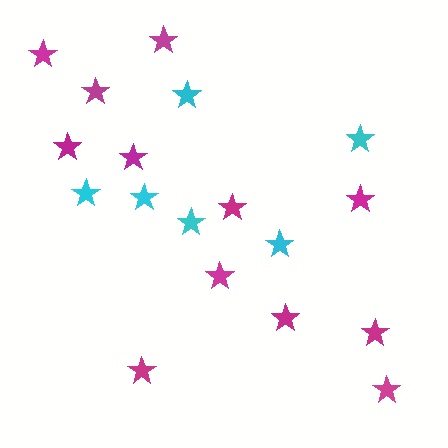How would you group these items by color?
There are 2 groups: one group of magenta stars (12) and one group of cyan stars (6).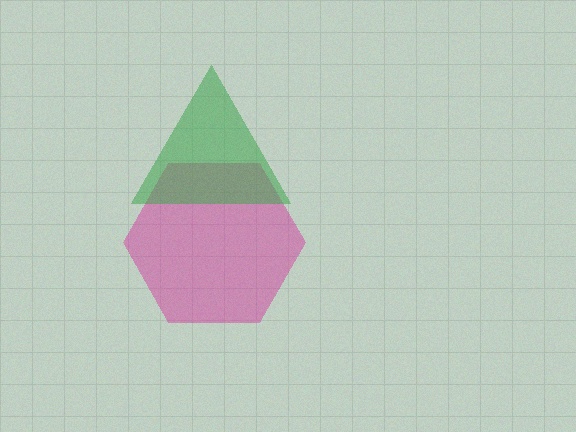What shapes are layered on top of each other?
The layered shapes are: a magenta hexagon, a green triangle.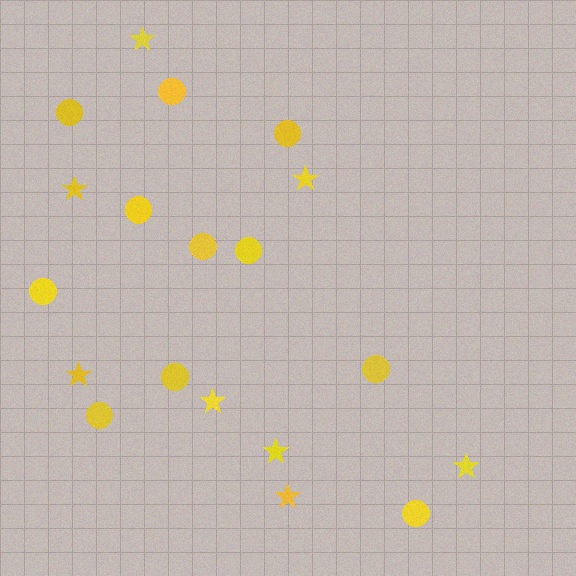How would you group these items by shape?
There are 2 groups: one group of stars (8) and one group of circles (11).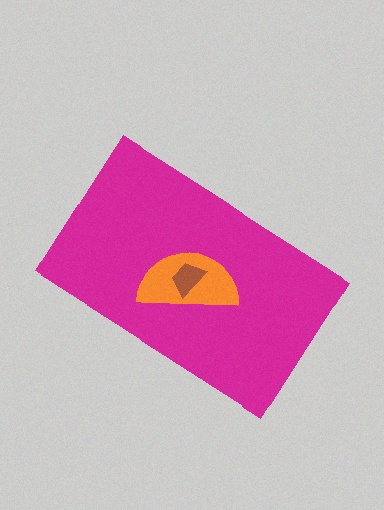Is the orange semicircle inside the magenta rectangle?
Yes.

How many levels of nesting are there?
3.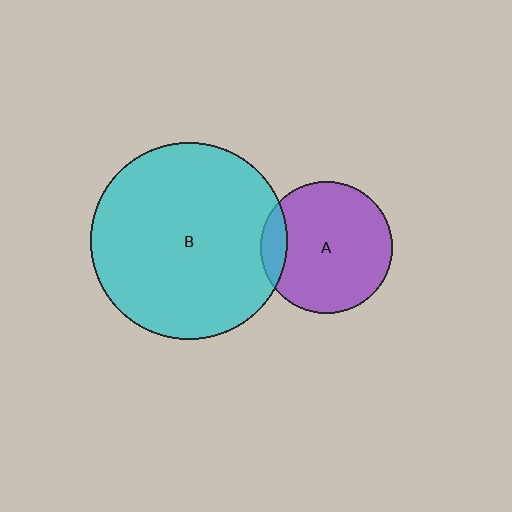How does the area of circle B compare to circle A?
Approximately 2.2 times.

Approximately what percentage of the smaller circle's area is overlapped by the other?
Approximately 10%.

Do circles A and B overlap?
Yes.